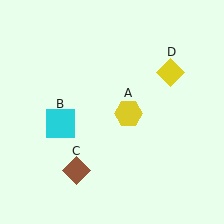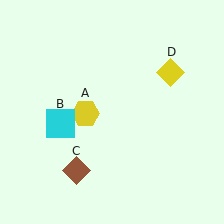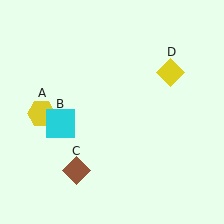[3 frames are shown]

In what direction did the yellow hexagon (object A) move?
The yellow hexagon (object A) moved left.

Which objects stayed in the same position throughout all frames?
Cyan square (object B) and brown diamond (object C) and yellow diamond (object D) remained stationary.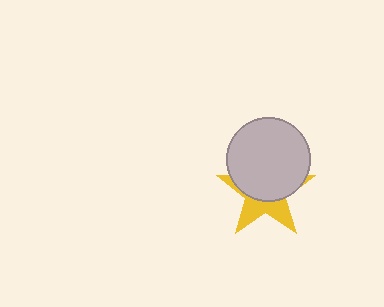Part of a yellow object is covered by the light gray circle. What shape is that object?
It is a star.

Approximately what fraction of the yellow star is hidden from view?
Roughly 60% of the yellow star is hidden behind the light gray circle.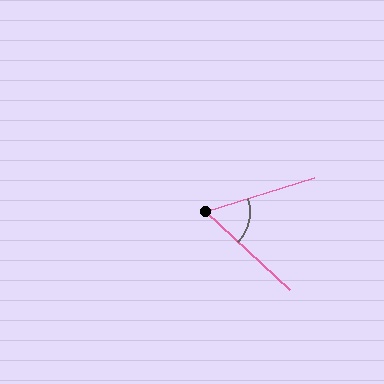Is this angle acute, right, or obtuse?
It is acute.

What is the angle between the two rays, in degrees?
Approximately 61 degrees.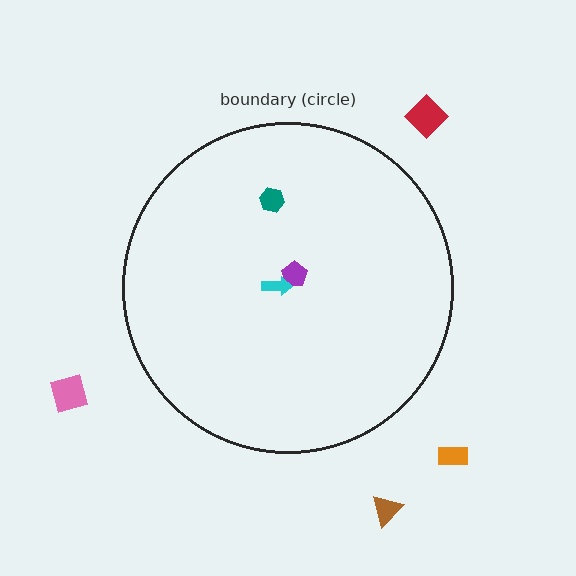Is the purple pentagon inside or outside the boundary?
Inside.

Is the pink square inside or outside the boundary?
Outside.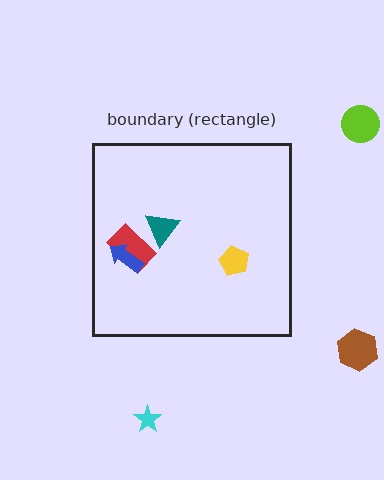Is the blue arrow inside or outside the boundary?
Inside.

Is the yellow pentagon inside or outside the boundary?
Inside.